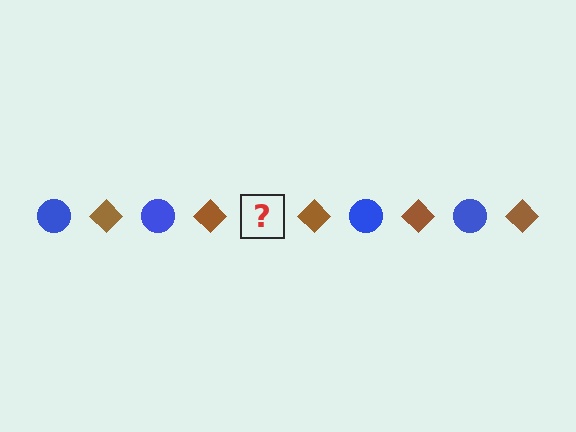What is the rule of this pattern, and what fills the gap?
The rule is that the pattern alternates between blue circle and brown diamond. The gap should be filled with a blue circle.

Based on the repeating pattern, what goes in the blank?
The blank should be a blue circle.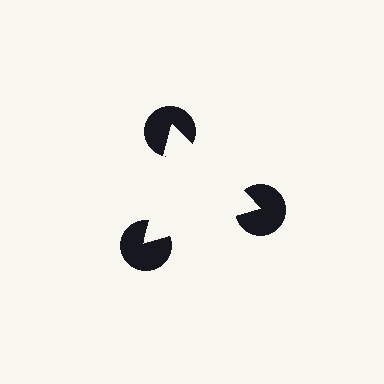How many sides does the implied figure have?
3 sides.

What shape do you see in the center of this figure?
An illusory triangle — its edges are inferred from the aligned wedge cuts in the pac-man discs, not physically drawn.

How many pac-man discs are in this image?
There are 3 — one at each vertex of the illusory triangle.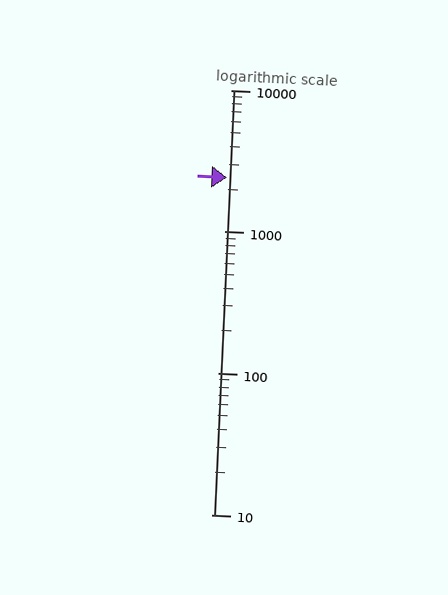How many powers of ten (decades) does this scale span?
The scale spans 3 decades, from 10 to 10000.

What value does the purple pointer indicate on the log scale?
The pointer indicates approximately 2400.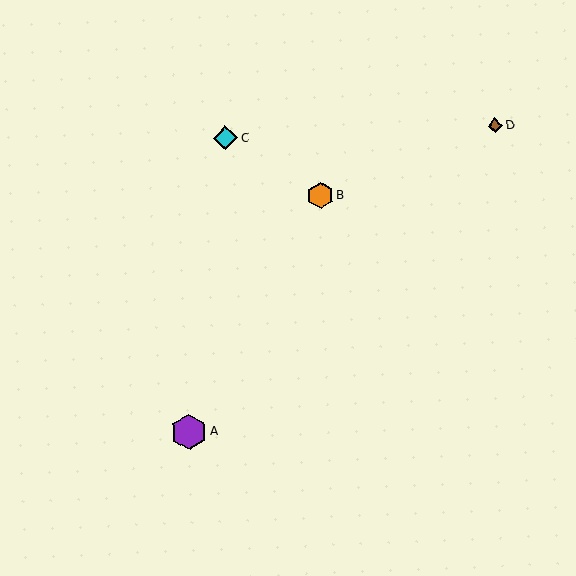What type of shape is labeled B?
Shape B is an orange hexagon.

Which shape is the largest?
The purple hexagon (labeled A) is the largest.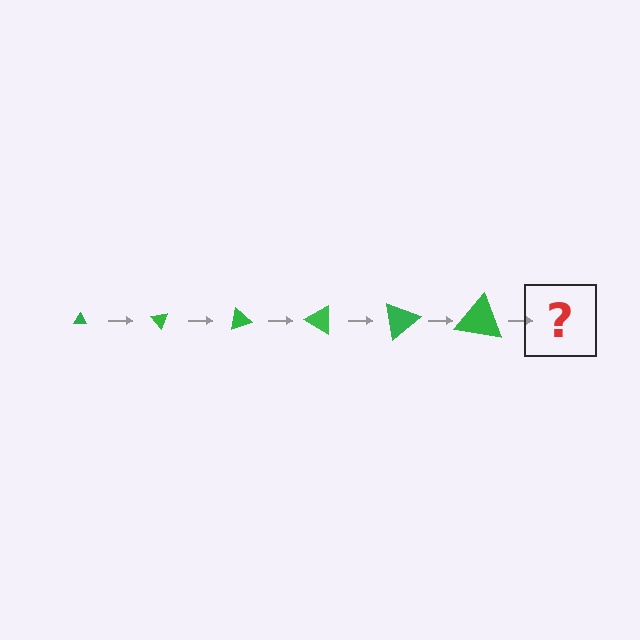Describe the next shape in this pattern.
It should be a triangle, larger than the previous one and rotated 300 degrees from the start.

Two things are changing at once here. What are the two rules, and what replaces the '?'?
The two rules are that the triangle grows larger each step and it rotates 50 degrees each step. The '?' should be a triangle, larger than the previous one and rotated 300 degrees from the start.